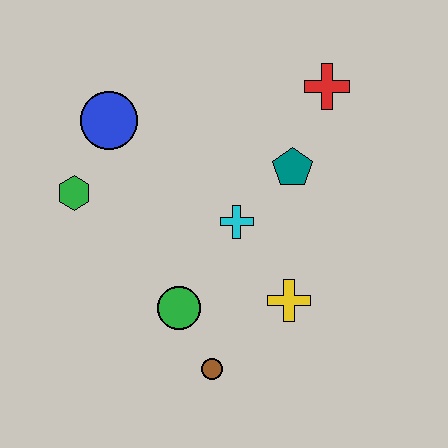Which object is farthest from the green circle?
The red cross is farthest from the green circle.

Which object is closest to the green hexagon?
The blue circle is closest to the green hexagon.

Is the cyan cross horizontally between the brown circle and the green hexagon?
No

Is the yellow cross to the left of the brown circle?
No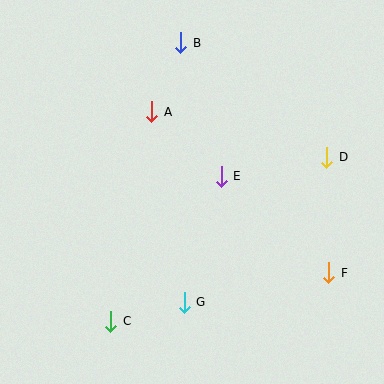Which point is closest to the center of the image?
Point E at (221, 176) is closest to the center.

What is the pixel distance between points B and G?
The distance between B and G is 260 pixels.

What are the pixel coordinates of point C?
Point C is at (111, 321).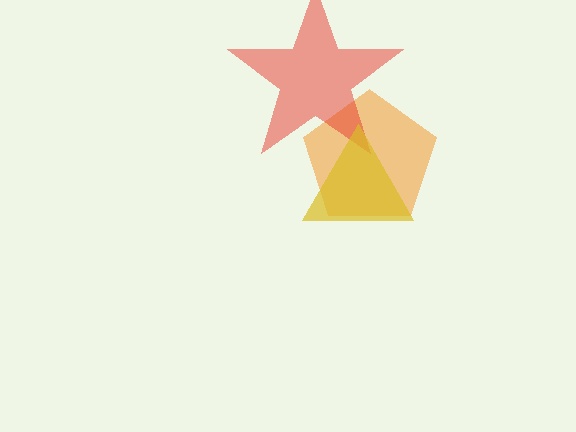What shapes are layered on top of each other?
The layered shapes are: an orange pentagon, a red star, a yellow triangle.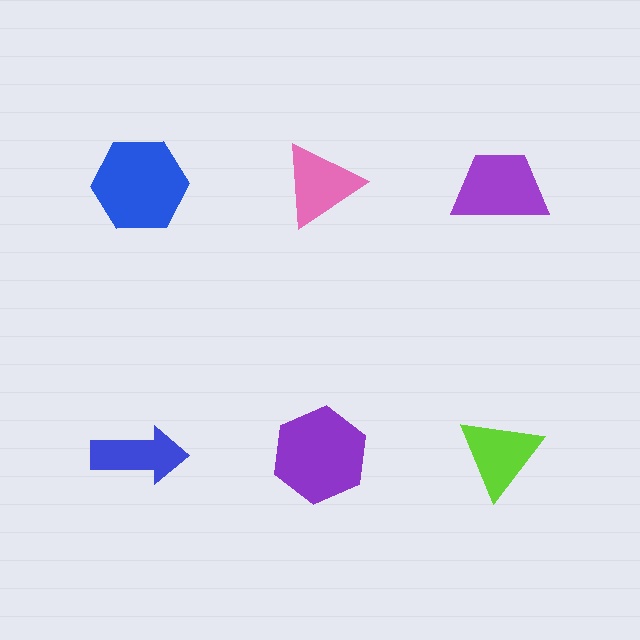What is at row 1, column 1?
A blue hexagon.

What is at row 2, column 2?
A purple hexagon.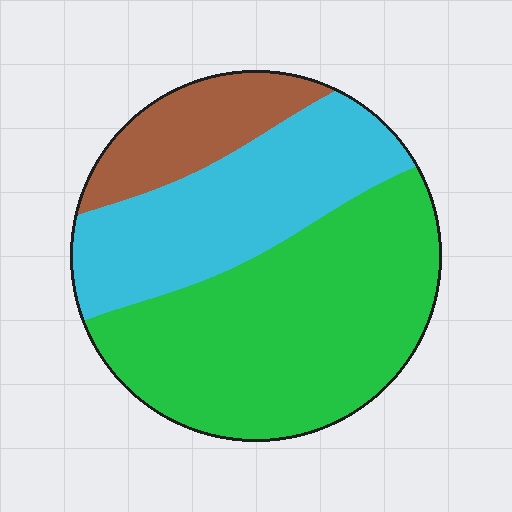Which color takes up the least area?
Brown, at roughly 15%.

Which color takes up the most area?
Green, at roughly 50%.